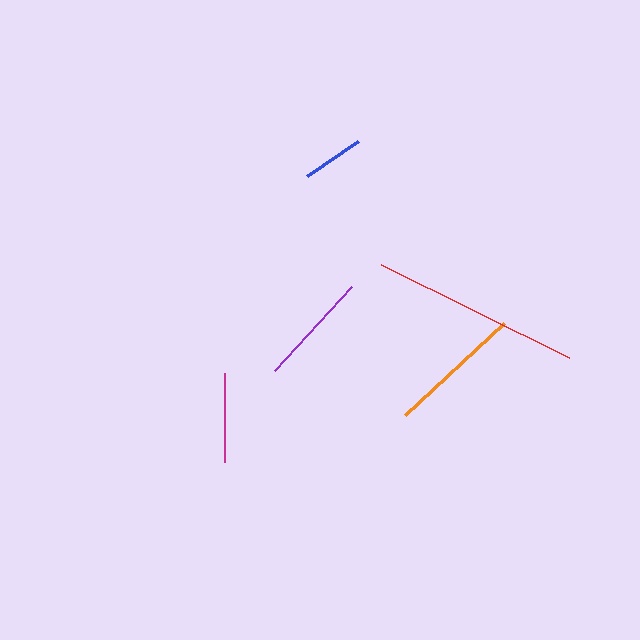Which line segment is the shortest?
The blue line is the shortest at approximately 62 pixels.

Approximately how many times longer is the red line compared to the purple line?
The red line is approximately 1.8 times the length of the purple line.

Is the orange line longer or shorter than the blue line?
The orange line is longer than the blue line.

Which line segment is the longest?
The red line is the longest at approximately 210 pixels.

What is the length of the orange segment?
The orange segment is approximately 135 pixels long.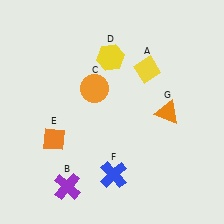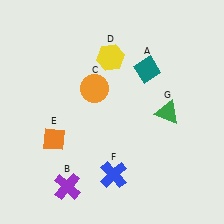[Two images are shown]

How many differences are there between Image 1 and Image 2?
There are 2 differences between the two images.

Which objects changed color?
A changed from yellow to teal. G changed from orange to green.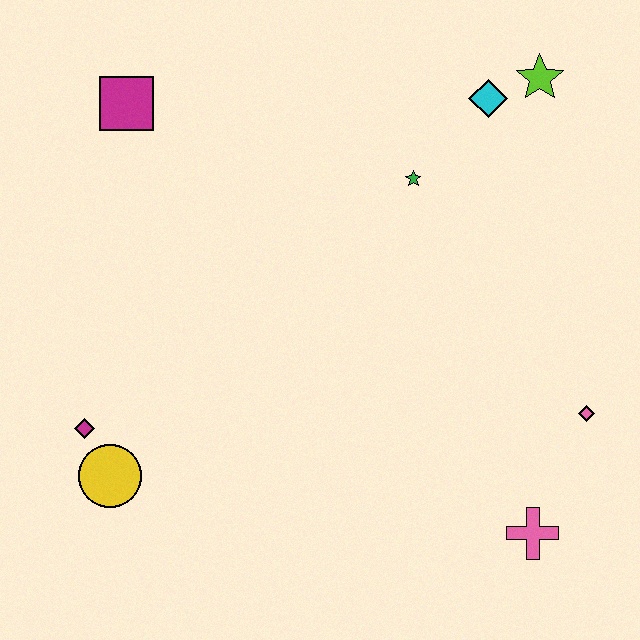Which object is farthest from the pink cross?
The magenta square is farthest from the pink cross.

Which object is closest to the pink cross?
The pink diamond is closest to the pink cross.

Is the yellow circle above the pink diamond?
No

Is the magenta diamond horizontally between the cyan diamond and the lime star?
No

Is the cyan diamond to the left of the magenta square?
No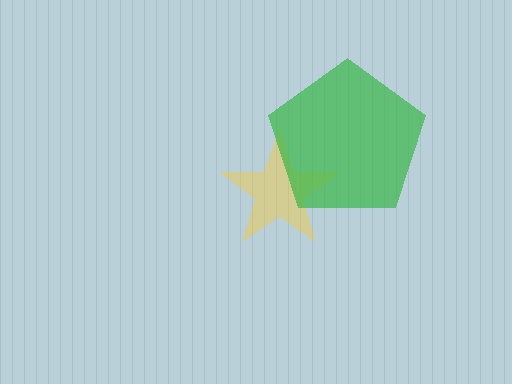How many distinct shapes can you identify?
There are 2 distinct shapes: a yellow star, a green pentagon.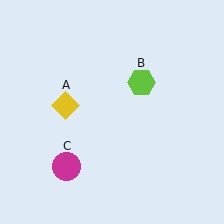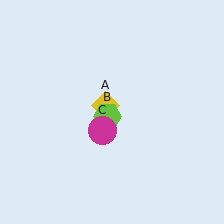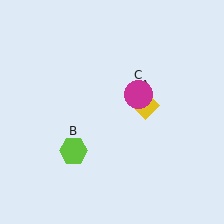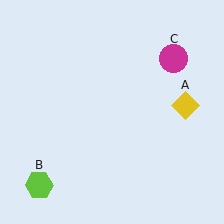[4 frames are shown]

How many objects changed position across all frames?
3 objects changed position: yellow diamond (object A), lime hexagon (object B), magenta circle (object C).